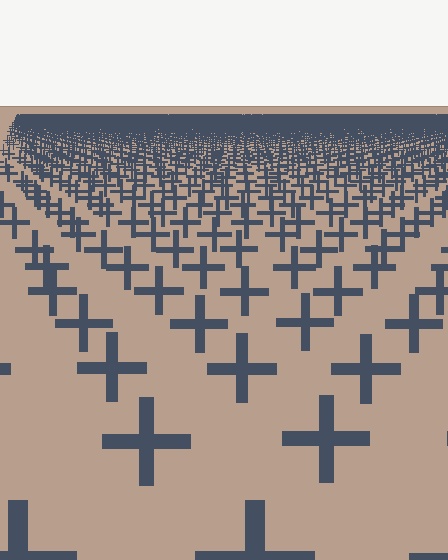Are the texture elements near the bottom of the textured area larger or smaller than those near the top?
Larger. Near the bottom, elements are closer to the viewer and appear at a bigger on-screen size.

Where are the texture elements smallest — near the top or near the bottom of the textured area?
Near the top.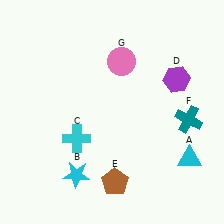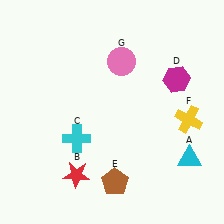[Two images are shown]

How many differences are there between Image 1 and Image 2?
There are 3 differences between the two images.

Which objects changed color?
B changed from cyan to red. D changed from purple to magenta. F changed from teal to yellow.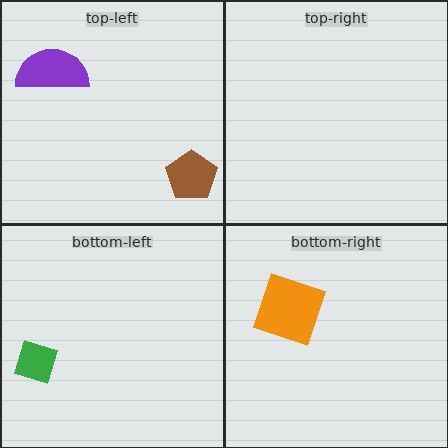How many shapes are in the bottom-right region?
1.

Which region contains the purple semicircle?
The top-left region.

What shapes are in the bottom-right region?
The orange square.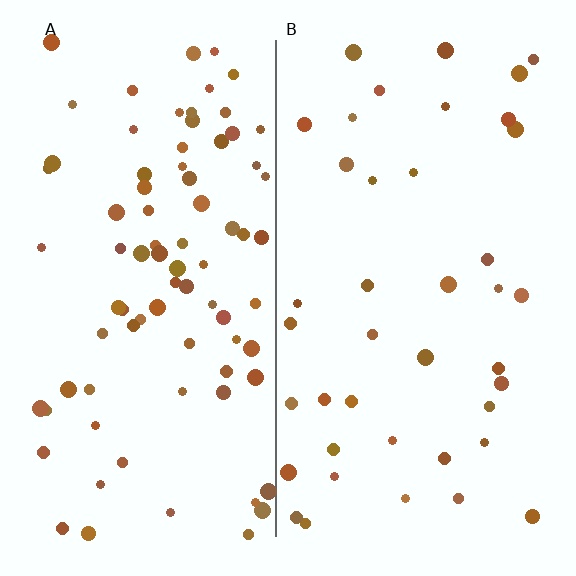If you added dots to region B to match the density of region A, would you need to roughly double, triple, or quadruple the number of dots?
Approximately double.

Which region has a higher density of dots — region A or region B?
A (the left).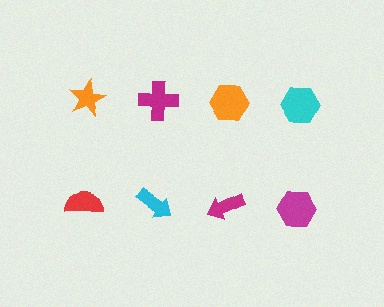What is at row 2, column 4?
A magenta hexagon.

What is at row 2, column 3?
A magenta arrow.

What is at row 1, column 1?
An orange star.